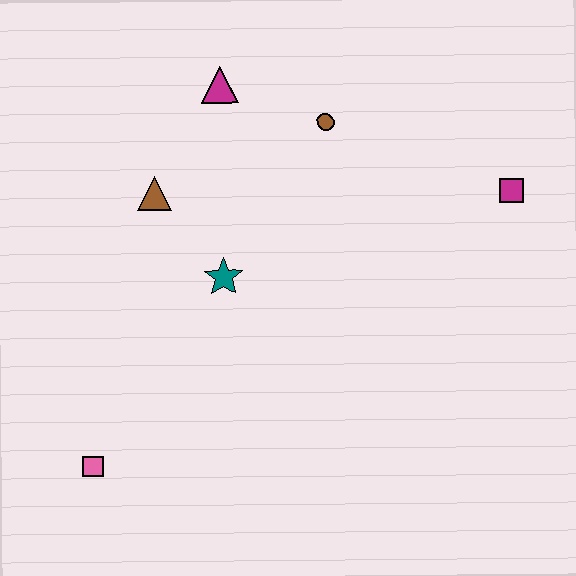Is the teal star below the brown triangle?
Yes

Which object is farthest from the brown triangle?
The magenta square is farthest from the brown triangle.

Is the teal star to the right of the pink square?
Yes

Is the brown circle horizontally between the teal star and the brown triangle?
No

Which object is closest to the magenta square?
The brown circle is closest to the magenta square.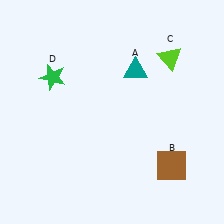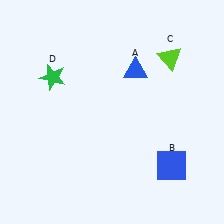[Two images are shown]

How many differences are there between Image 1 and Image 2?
There are 2 differences between the two images.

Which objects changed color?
A changed from teal to blue. B changed from brown to blue.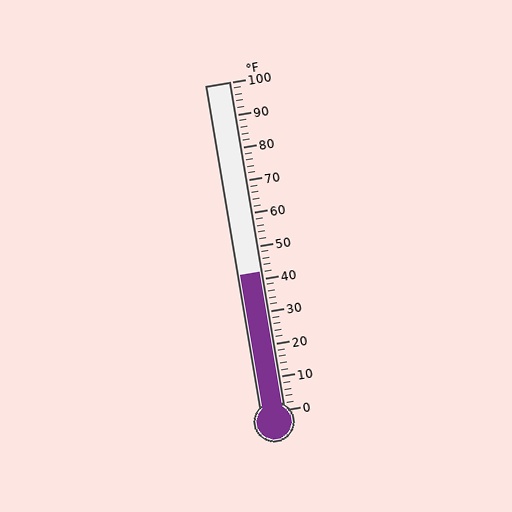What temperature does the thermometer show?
The thermometer shows approximately 42°F.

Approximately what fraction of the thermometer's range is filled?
The thermometer is filled to approximately 40% of its range.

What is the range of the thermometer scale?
The thermometer scale ranges from 0°F to 100°F.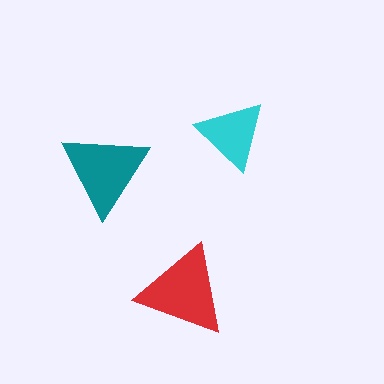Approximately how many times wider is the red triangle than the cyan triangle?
About 1.5 times wider.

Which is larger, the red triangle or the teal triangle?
The red one.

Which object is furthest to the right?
The cyan triangle is rightmost.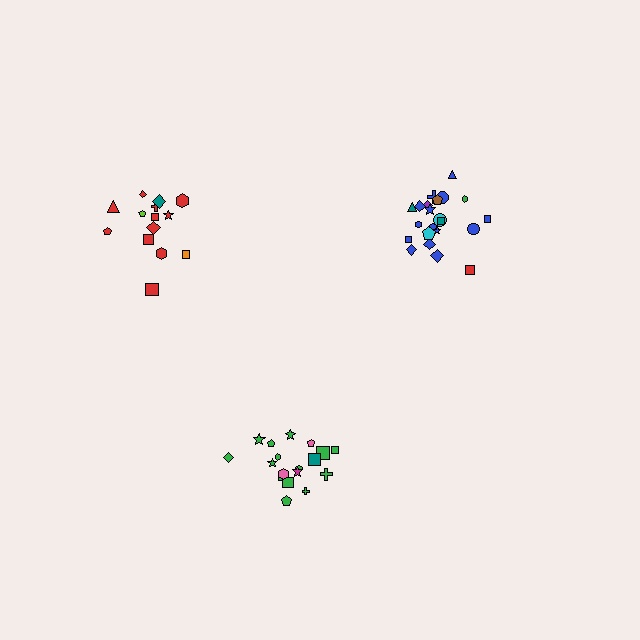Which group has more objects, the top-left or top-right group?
The top-right group.